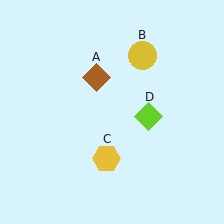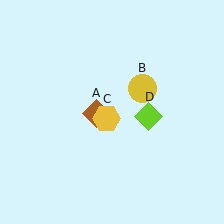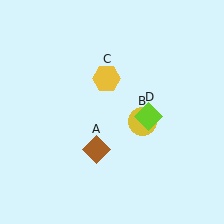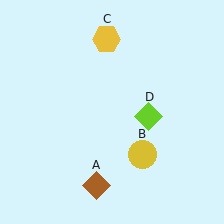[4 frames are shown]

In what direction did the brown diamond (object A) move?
The brown diamond (object A) moved down.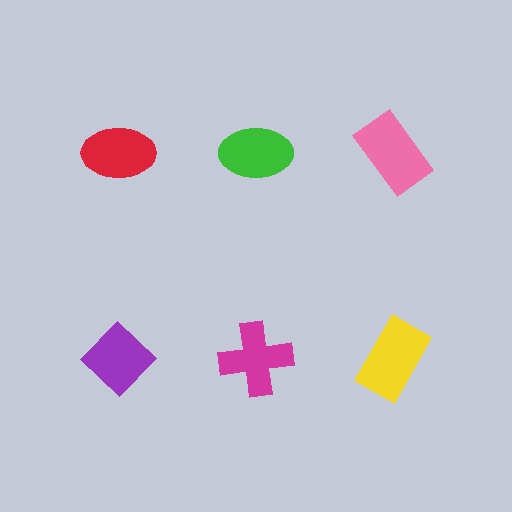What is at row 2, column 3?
A yellow rectangle.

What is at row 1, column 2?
A green ellipse.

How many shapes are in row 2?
3 shapes.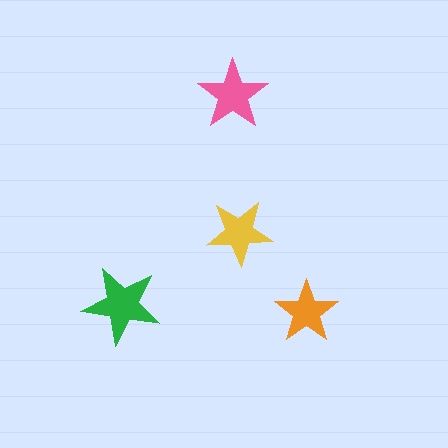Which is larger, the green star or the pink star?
The green one.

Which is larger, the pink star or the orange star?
The pink one.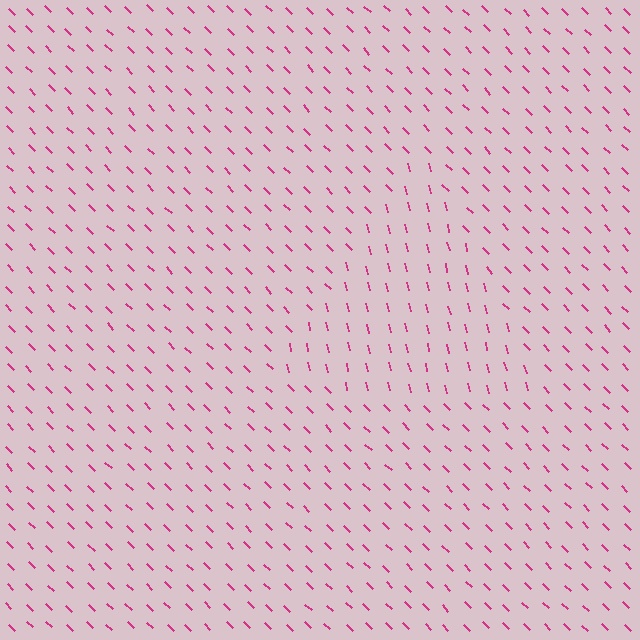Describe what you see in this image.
The image is filled with small magenta line segments. A triangle region in the image has lines oriented differently from the surrounding lines, creating a visible texture boundary.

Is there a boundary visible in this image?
Yes, there is a texture boundary formed by a change in line orientation.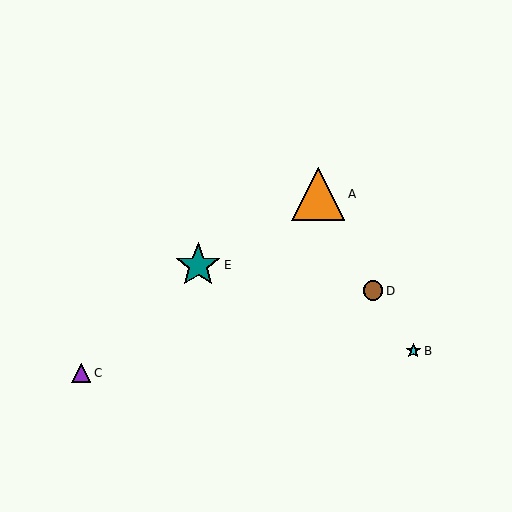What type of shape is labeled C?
Shape C is a purple triangle.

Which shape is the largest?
The orange triangle (labeled A) is the largest.